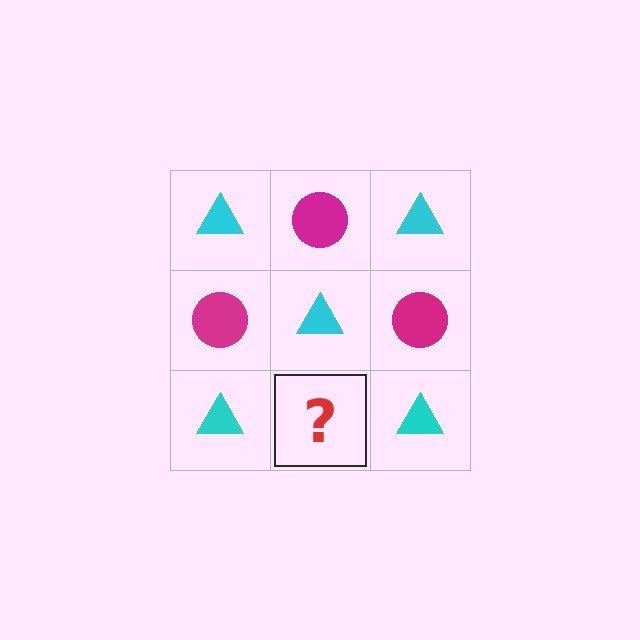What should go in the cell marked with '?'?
The missing cell should contain a magenta circle.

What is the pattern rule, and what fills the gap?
The rule is that it alternates cyan triangle and magenta circle in a checkerboard pattern. The gap should be filled with a magenta circle.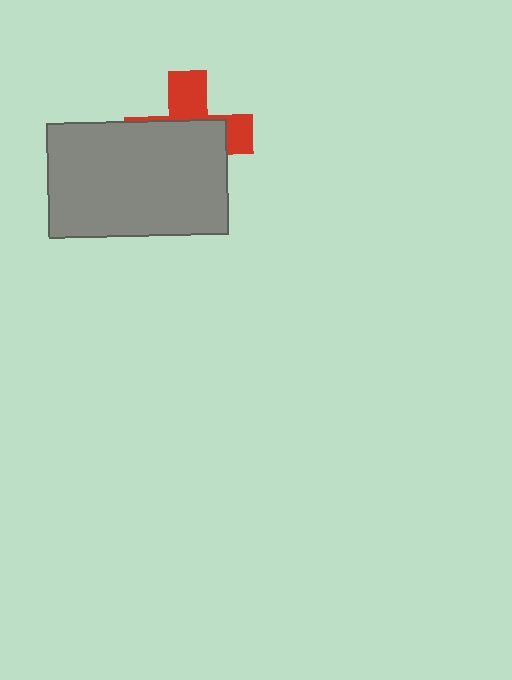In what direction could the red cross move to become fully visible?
The red cross could move up. That would shift it out from behind the gray rectangle entirely.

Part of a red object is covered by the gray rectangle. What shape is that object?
It is a cross.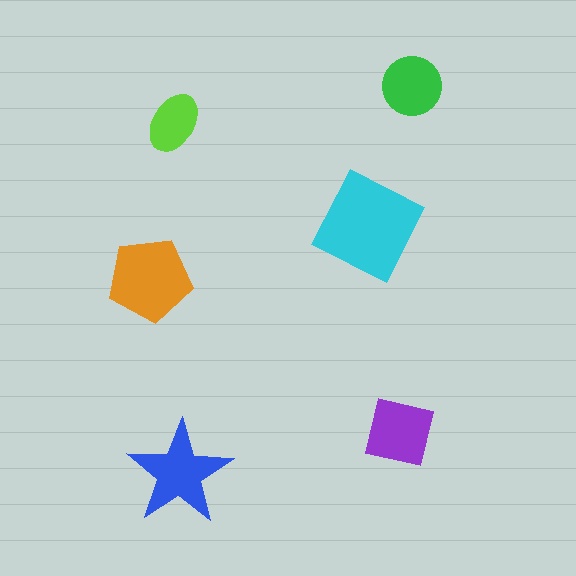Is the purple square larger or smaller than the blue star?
Smaller.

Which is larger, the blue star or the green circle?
The blue star.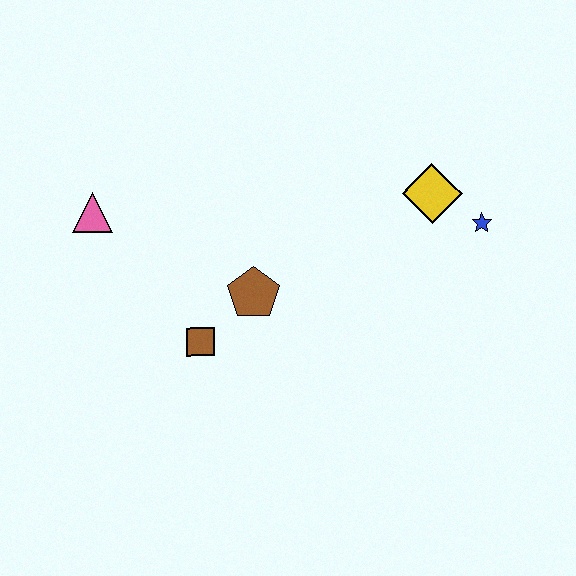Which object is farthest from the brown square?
The blue star is farthest from the brown square.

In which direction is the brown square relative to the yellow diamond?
The brown square is to the left of the yellow diamond.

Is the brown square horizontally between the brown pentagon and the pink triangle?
Yes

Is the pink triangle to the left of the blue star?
Yes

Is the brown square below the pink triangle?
Yes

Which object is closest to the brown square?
The brown pentagon is closest to the brown square.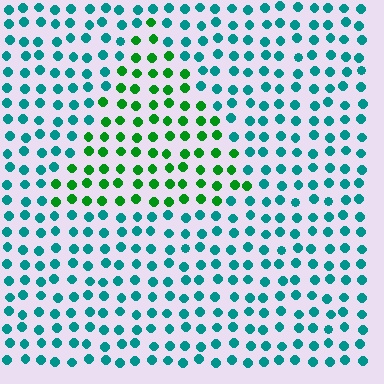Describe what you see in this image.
The image is filled with small teal elements in a uniform arrangement. A triangle-shaped region is visible where the elements are tinted to a slightly different hue, forming a subtle color boundary.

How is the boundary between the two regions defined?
The boundary is defined purely by a slight shift in hue (about 49 degrees). Spacing, size, and orientation are identical on both sides.